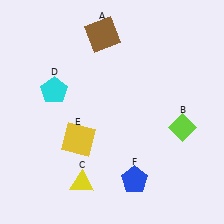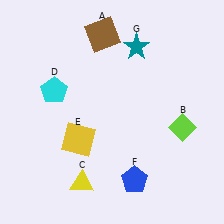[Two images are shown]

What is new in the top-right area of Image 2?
A teal star (G) was added in the top-right area of Image 2.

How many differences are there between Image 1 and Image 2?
There is 1 difference between the two images.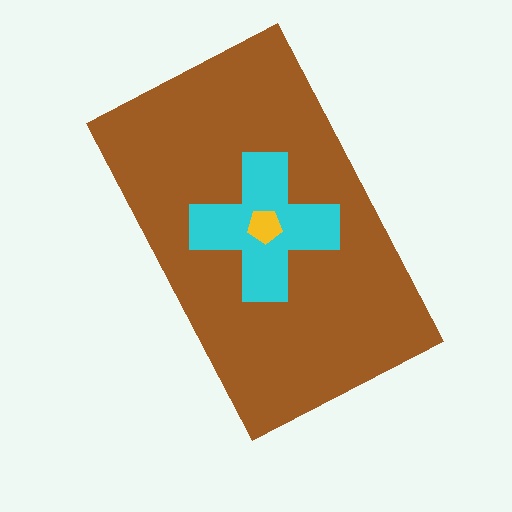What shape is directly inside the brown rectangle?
The cyan cross.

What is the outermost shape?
The brown rectangle.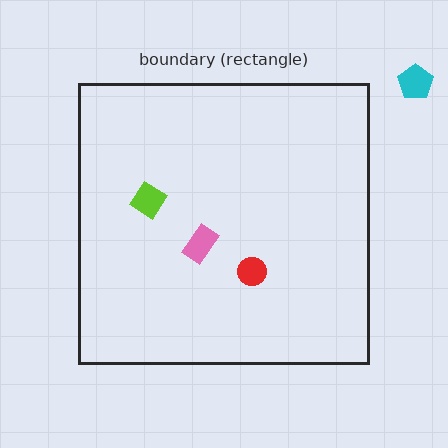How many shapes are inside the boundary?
3 inside, 1 outside.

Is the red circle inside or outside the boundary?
Inside.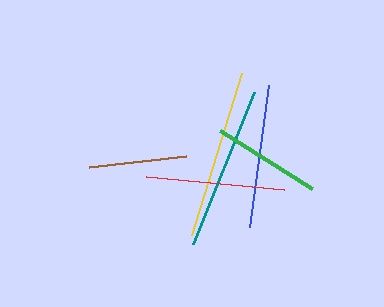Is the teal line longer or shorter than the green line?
The teal line is longer than the green line.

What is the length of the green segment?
The green segment is approximately 109 pixels long.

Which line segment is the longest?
The yellow line is the longest at approximately 169 pixels.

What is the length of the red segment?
The red segment is approximately 138 pixels long.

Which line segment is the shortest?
The brown line is the shortest at approximately 97 pixels.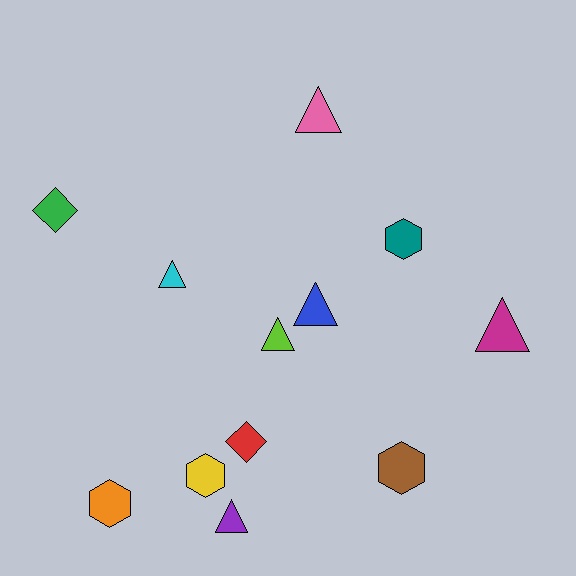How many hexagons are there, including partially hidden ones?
There are 4 hexagons.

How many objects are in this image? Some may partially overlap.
There are 12 objects.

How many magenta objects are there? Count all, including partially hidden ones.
There is 1 magenta object.